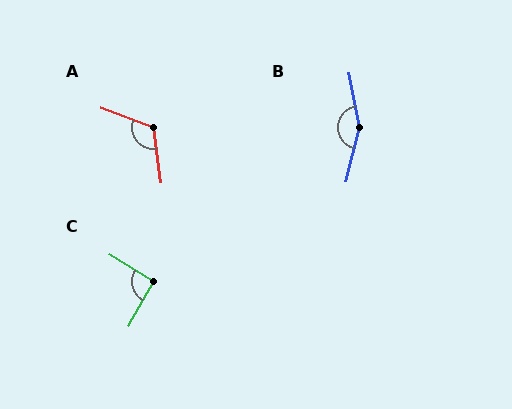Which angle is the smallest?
C, at approximately 93 degrees.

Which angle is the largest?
B, at approximately 155 degrees.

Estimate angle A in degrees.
Approximately 118 degrees.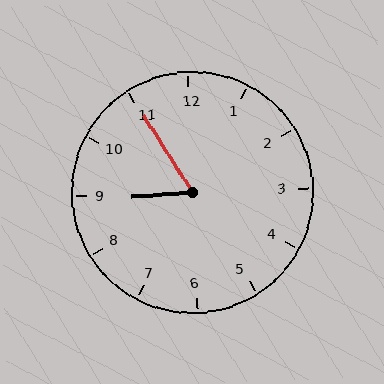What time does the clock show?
8:55.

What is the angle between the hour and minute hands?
Approximately 62 degrees.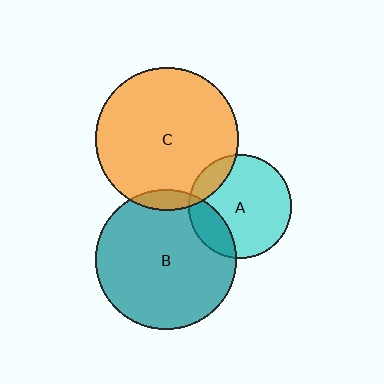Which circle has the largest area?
Circle C (orange).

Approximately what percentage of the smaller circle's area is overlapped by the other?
Approximately 20%.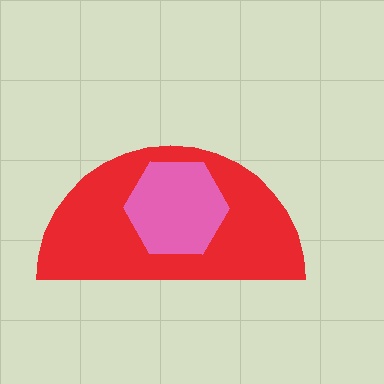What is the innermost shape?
The pink hexagon.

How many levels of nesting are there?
2.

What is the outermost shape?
The red semicircle.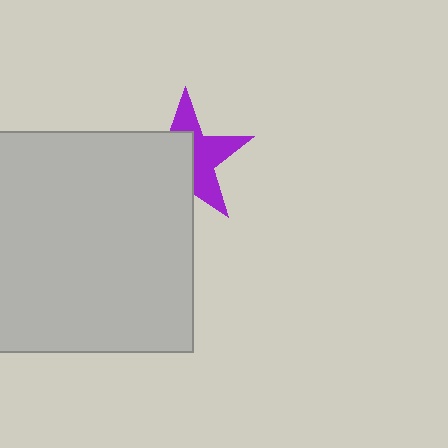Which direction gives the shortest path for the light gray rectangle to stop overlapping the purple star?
Moving toward the lower-left gives the shortest separation.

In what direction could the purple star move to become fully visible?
The purple star could move toward the upper-right. That would shift it out from behind the light gray rectangle entirely.